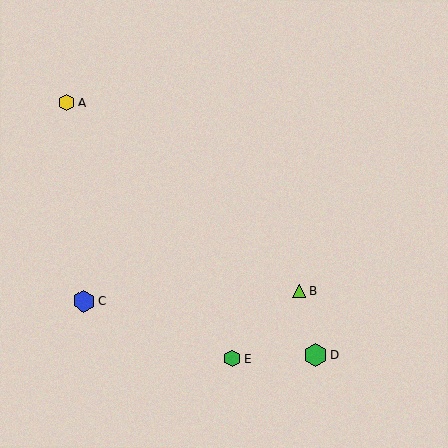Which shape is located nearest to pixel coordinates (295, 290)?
The lime triangle (labeled B) at (299, 291) is nearest to that location.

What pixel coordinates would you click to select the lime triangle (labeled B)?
Click at (299, 291) to select the lime triangle B.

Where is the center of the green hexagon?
The center of the green hexagon is at (315, 355).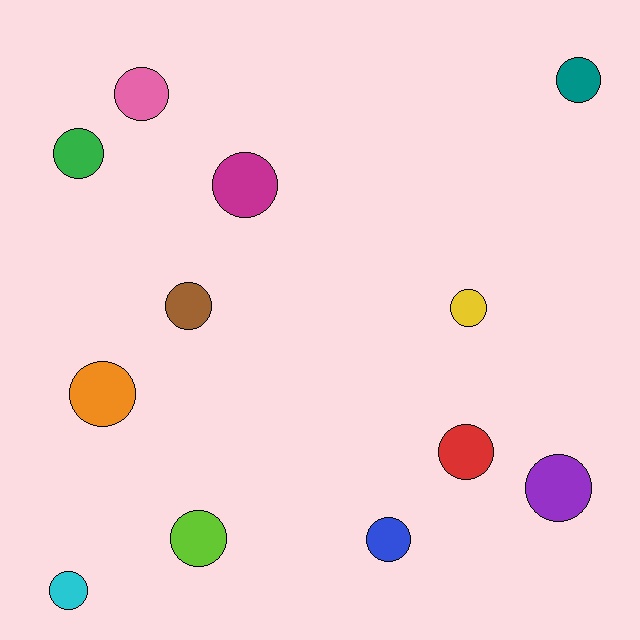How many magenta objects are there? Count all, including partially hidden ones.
There is 1 magenta object.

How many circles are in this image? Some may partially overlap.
There are 12 circles.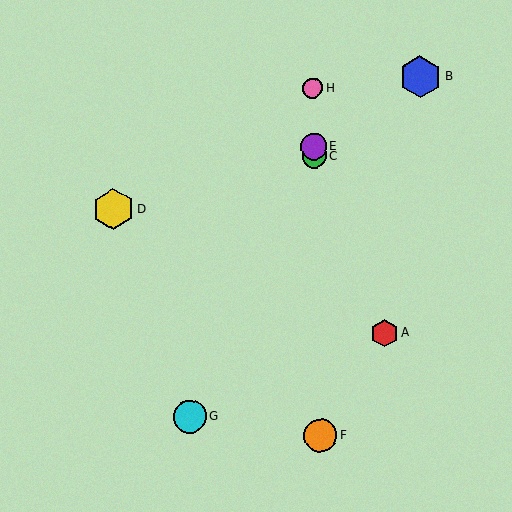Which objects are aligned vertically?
Objects C, E, F, H are aligned vertically.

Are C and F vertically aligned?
Yes, both are at x≈314.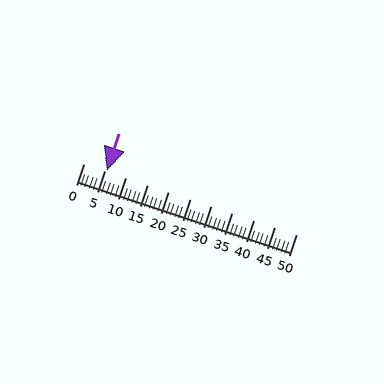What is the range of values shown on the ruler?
The ruler shows values from 0 to 50.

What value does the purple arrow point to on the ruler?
The purple arrow points to approximately 5.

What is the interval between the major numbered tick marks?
The major tick marks are spaced 5 units apart.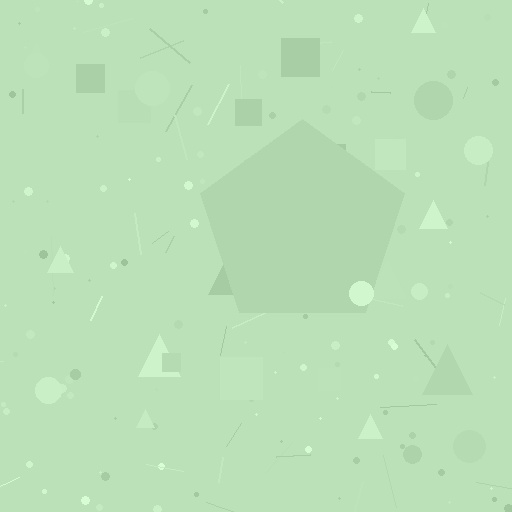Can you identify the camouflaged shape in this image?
The camouflaged shape is a pentagon.